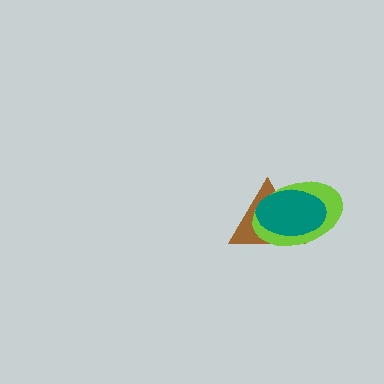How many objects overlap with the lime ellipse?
2 objects overlap with the lime ellipse.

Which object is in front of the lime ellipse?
The teal ellipse is in front of the lime ellipse.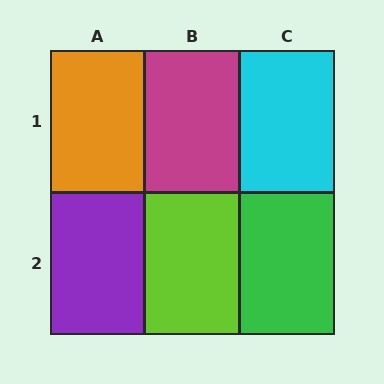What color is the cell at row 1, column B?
Magenta.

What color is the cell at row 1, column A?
Orange.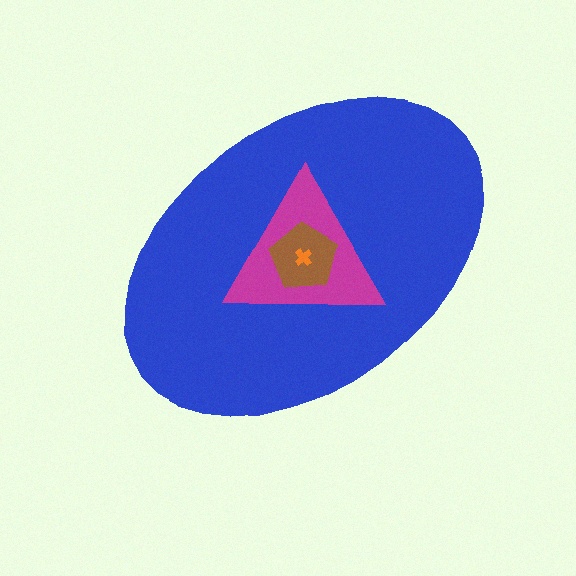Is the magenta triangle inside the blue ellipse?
Yes.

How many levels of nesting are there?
4.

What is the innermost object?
The orange cross.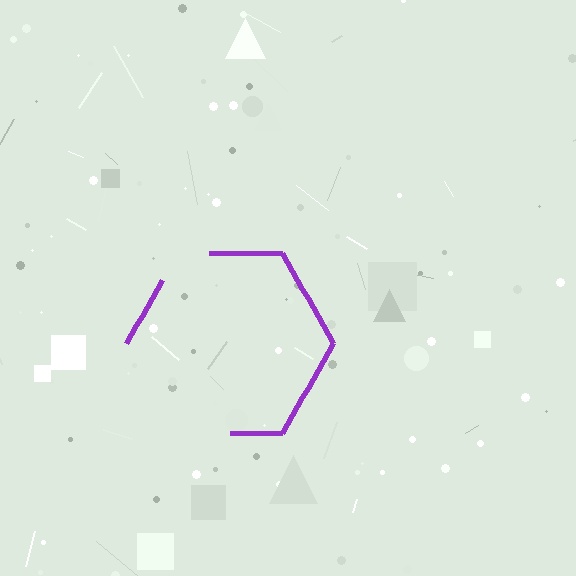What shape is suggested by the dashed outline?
The dashed outline suggests a hexagon.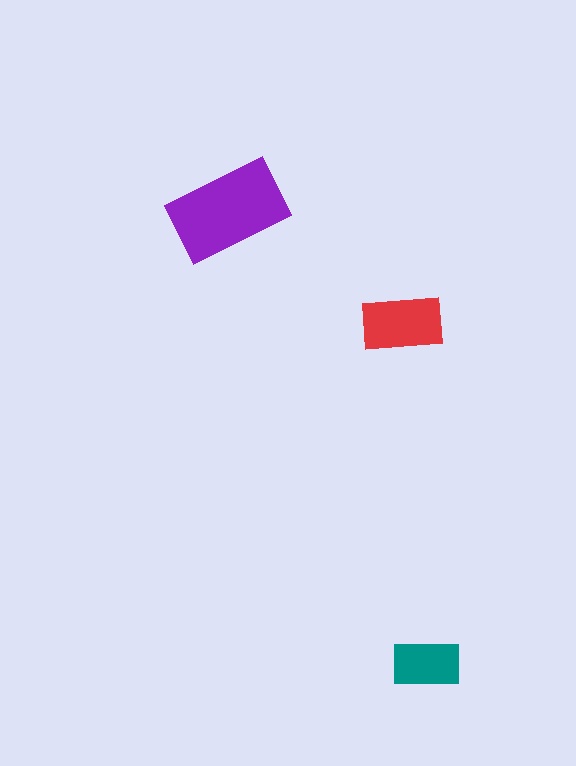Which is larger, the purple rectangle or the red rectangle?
The purple one.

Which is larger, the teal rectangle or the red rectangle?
The red one.